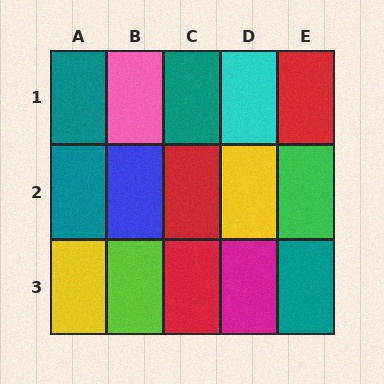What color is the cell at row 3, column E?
Teal.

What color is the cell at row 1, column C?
Teal.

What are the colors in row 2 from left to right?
Teal, blue, red, yellow, green.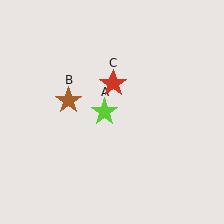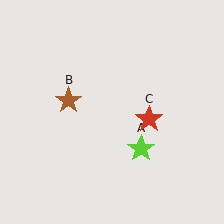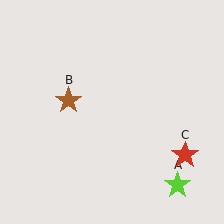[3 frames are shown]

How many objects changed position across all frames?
2 objects changed position: lime star (object A), red star (object C).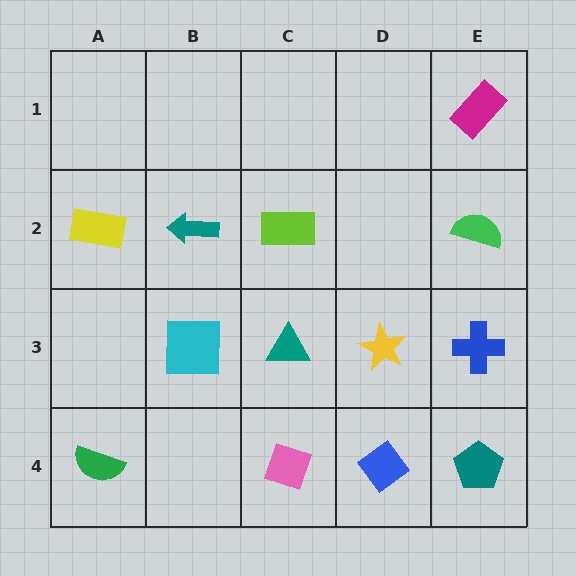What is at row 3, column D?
A yellow star.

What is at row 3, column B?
A cyan square.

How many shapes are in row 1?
1 shape.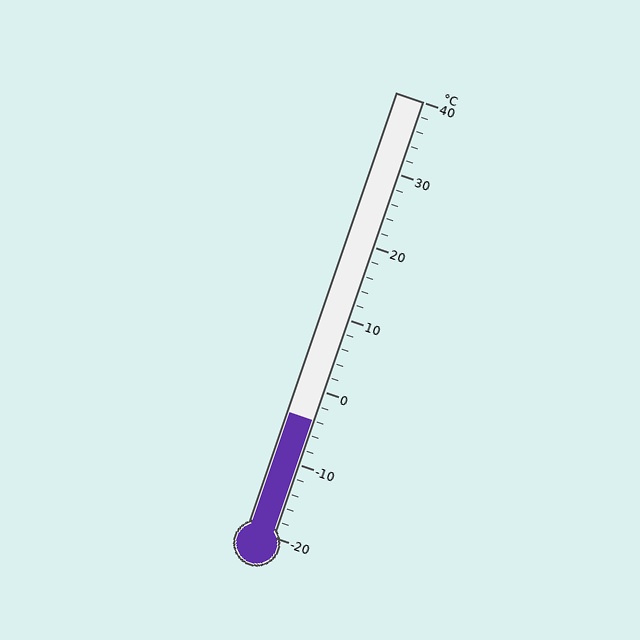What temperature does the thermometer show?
The thermometer shows approximately -4°C.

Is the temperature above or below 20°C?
The temperature is below 20°C.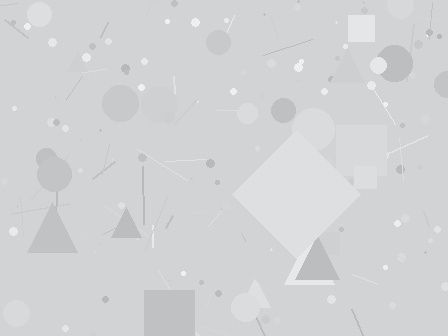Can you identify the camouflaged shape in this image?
The camouflaged shape is a diamond.